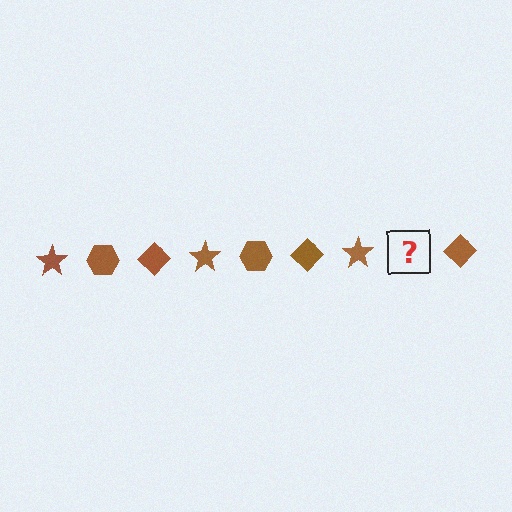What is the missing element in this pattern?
The missing element is a brown hexagon.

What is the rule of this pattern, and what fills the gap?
The rule is that the pattern cycles through star, hexagon, diamond shapes in brown. The gap should be filled with a brown hexagon.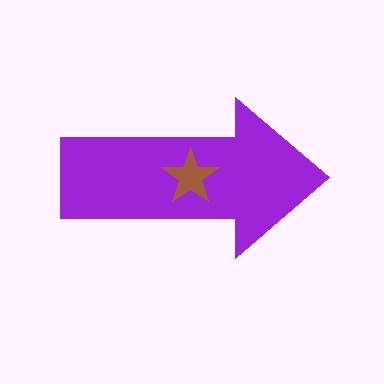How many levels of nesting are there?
2.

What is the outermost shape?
The purple arrow.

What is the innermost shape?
The brown star.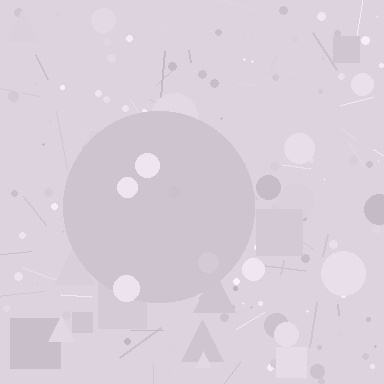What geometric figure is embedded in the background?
A circle is embedded in the background.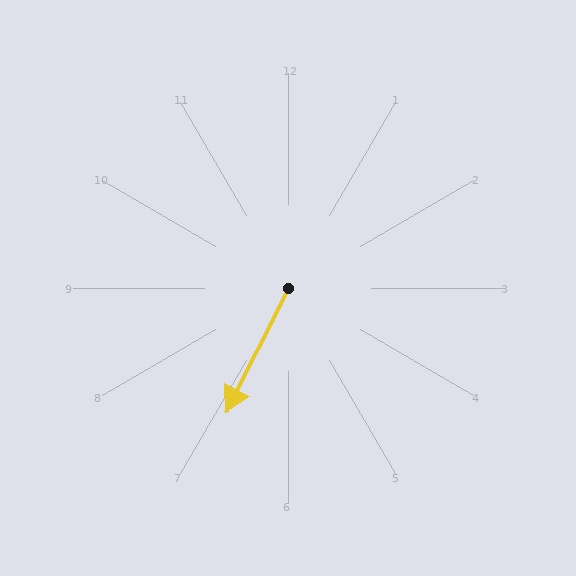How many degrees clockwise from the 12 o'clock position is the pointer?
Approximately 207 degrees.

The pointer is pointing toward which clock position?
Roughly 7 o'clock.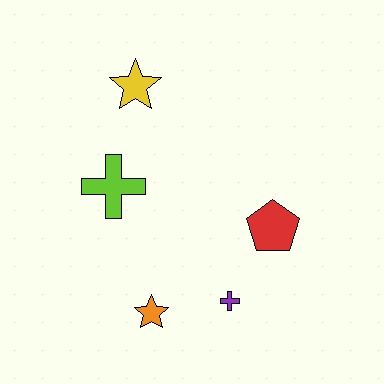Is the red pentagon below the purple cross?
No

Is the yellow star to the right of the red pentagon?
No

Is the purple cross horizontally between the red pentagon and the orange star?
Yes